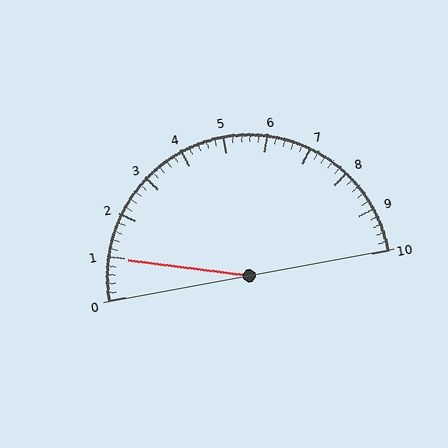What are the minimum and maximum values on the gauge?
The gauge ranges from 0 to 10.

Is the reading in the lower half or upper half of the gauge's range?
The reading is in the lower half of the range (0 to 10).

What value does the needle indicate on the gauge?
The needle indicates approximately 1.0.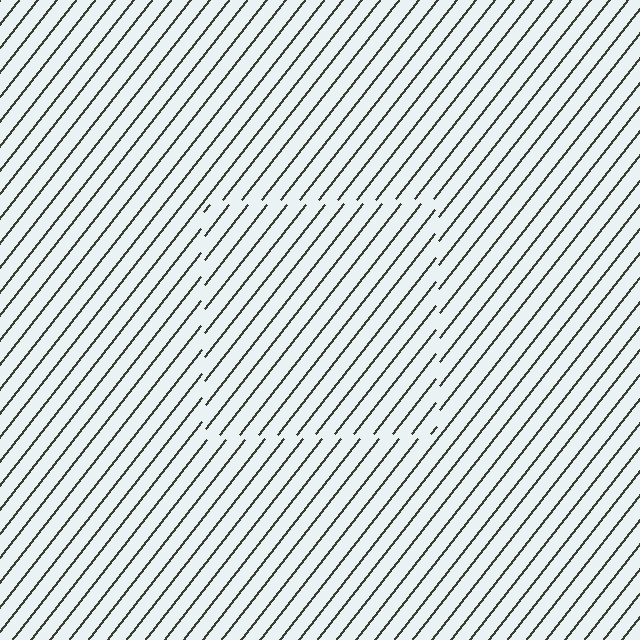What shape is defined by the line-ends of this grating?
An illusory square. The interior of the shape contains the same grating, shifted by half a period — the contour is defined by the phase discontinuity where line-ends from the inner and outer gratings abut.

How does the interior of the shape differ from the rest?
The interior of the shape contains the same grating, shifted by half a period — the contour is defined by the phase discontinuity where line-ends from the inner and outer gratings abut.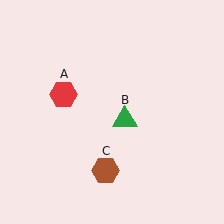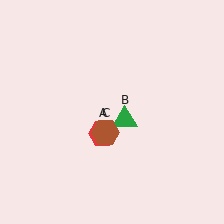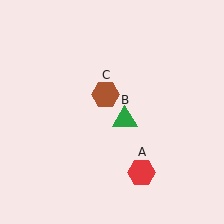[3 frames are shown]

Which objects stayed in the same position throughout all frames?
Green triangle (object B) remained stationary.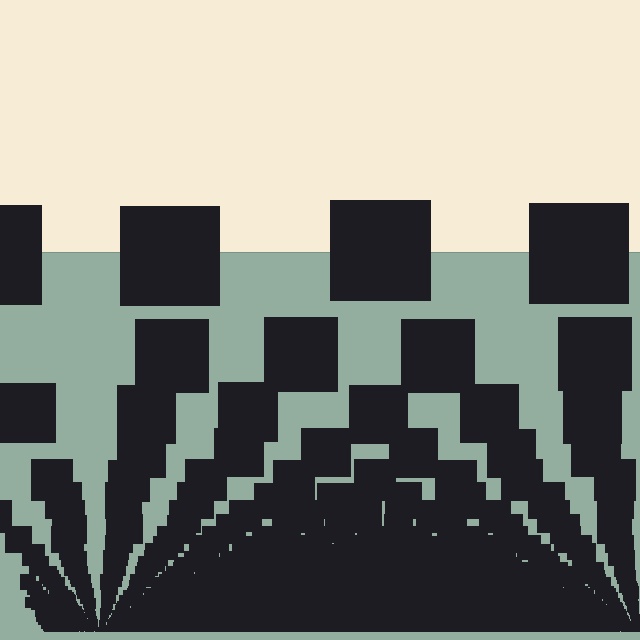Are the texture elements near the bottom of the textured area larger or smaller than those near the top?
Smaller. The gradient is inverted — elements near the bottom are smaller and denser.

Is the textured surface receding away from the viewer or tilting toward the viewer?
The surface appears to tilt toward the viewer. Texture elements get larger and sparser toward the top.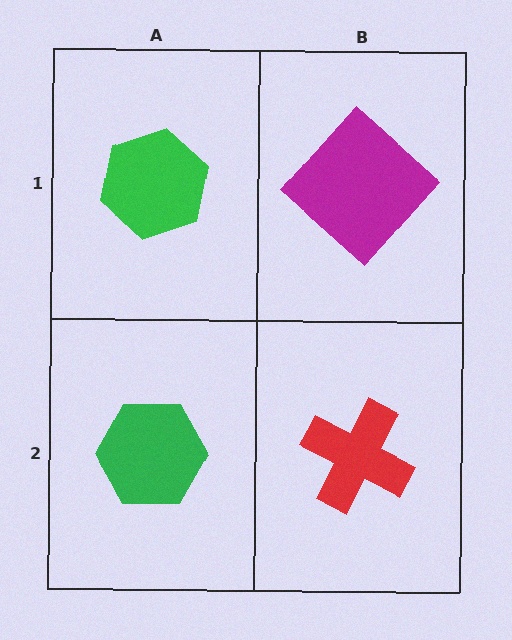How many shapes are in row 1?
2 shapes.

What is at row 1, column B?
A magenta diamond.